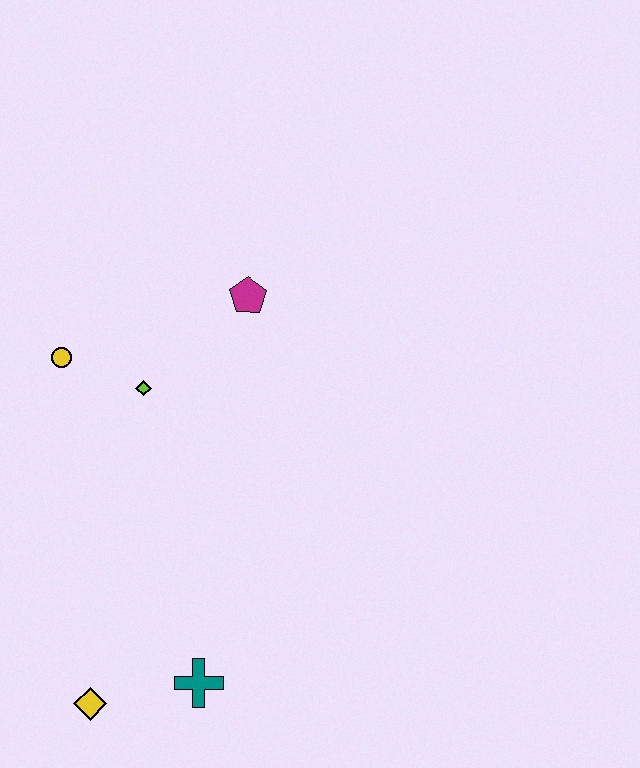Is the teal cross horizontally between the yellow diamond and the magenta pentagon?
Yes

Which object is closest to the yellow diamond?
The teal cross is closest to the yellow diamond.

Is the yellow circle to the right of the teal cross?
No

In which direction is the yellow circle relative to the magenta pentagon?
The yellow circle is to the left of the magenta pentagon.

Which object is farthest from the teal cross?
The magenta pentagon is farthest from the teal cross.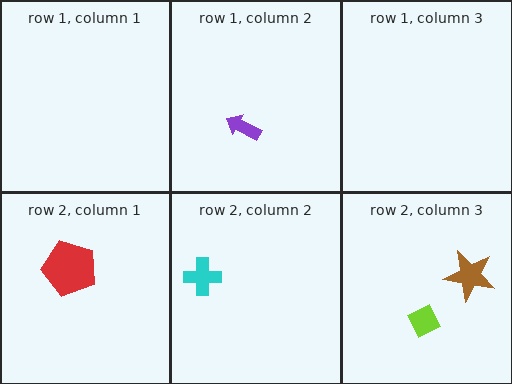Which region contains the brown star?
The row 2, column 3 region.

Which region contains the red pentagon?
The row 2, column 1 region.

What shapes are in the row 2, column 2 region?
The cyan cross.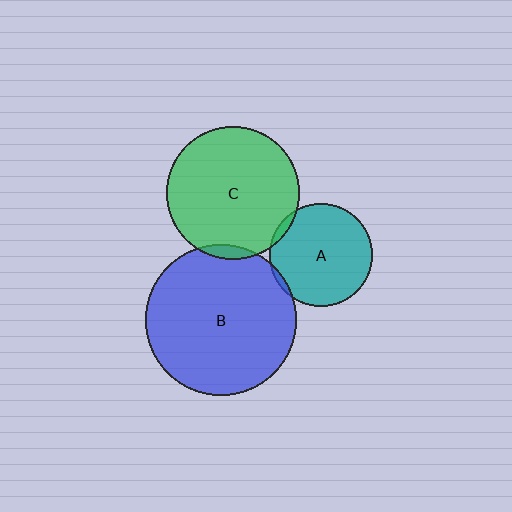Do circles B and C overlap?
Yes.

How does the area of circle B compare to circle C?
Approximately 1.3 times.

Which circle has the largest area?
Circle B (blue).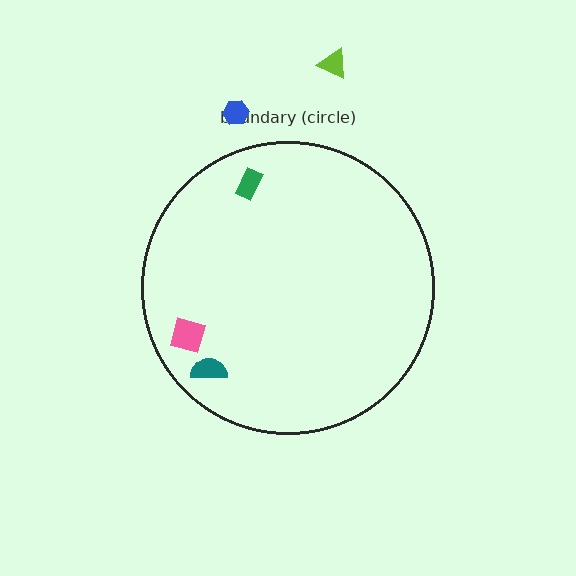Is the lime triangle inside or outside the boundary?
Outside.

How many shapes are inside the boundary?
3 inside, 2 outside.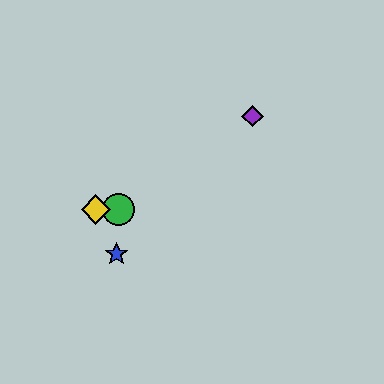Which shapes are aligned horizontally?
The red star, the green circle, the yellow diamond are aligned horizontally.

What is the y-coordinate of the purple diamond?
The purple diamond is at y≈116.